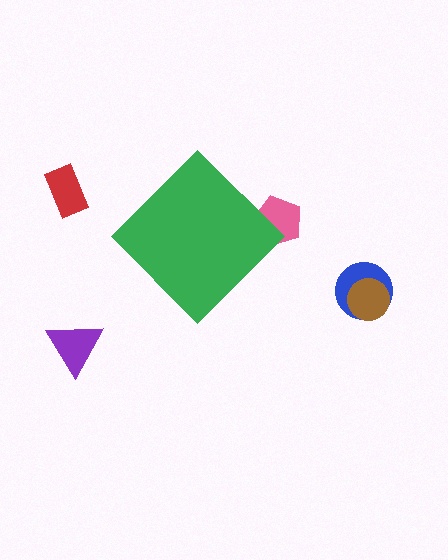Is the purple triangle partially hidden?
No, the purple triangle is fully visible.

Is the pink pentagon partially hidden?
Yes, the pink pentagon is partially hidden behind the green diamond.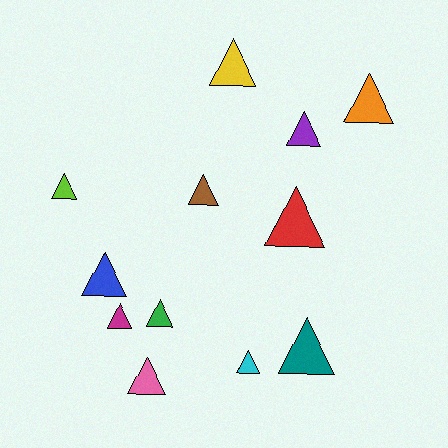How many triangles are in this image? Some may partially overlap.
There are 12 triangles.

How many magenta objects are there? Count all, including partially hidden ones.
There is 1 magenta object.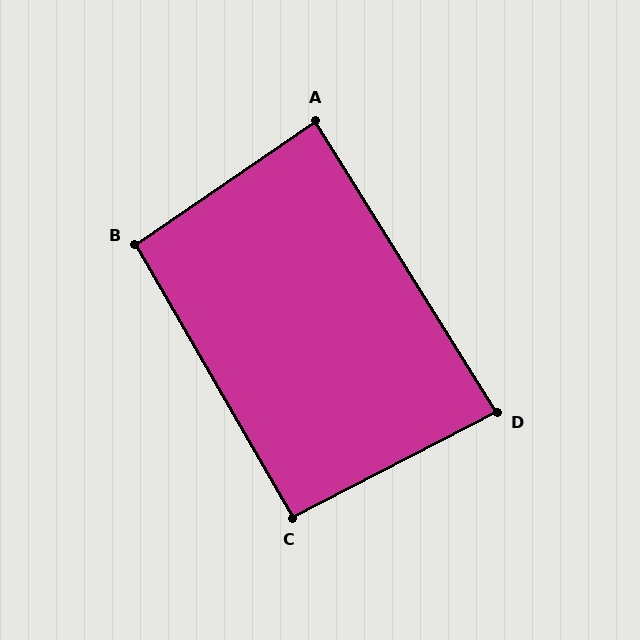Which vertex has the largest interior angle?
B, at approximately 95 degrees.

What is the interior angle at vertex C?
Approximately 93 degrees (approximately right).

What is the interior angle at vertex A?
Approximately 87 degrees (approximately right).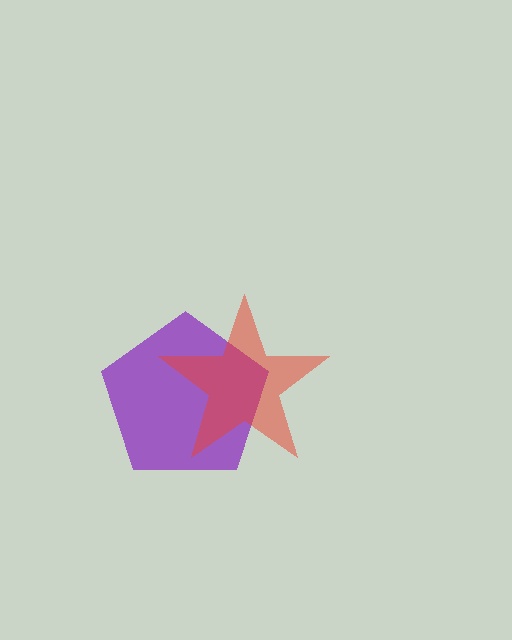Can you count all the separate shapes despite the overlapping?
Yes, there are 2 separate shapes.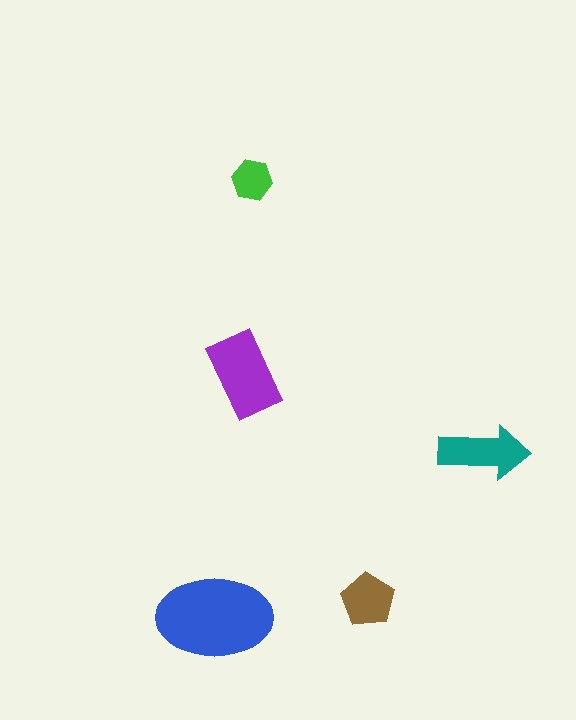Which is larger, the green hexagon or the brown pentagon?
The brown pentagon.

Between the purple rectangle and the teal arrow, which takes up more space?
The purple rectangle.